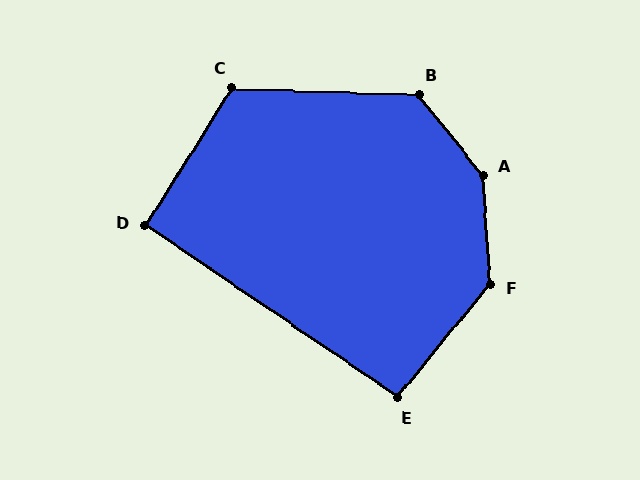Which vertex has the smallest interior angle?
D, at approximately 92 degrees.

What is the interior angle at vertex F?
Approximately 137 degrees (obtuse).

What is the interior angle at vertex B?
Approximately 131 degrees (obtuse).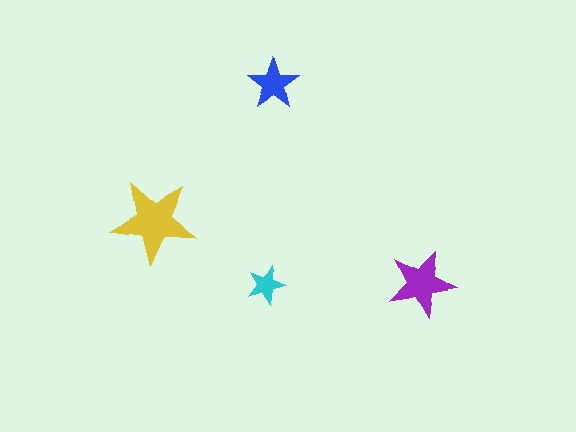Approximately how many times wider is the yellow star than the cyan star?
About 2 times wider.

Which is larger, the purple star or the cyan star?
The purple one.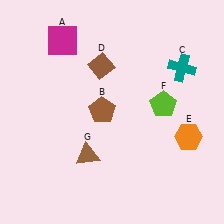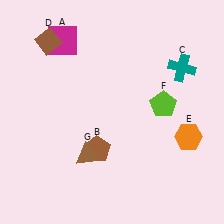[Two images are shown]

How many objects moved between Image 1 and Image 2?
2 objects moved between the two images.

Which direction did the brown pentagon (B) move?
The brown pentagon (B) moved down.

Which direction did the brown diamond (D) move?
The brown diamond (D) moved left.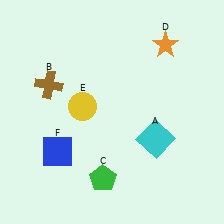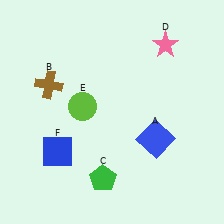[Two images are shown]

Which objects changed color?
A changed from cyan to blue. D changed from orange to pink. E changed from yellow to lime.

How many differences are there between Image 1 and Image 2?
There are 3 differences between the two images.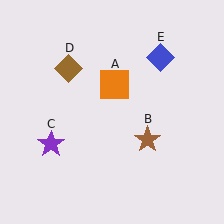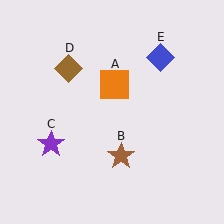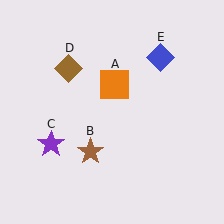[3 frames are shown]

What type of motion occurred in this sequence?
The brown star (object B) rotated clockwise around the center of the scene.